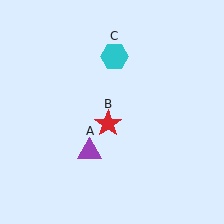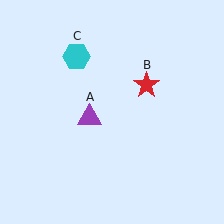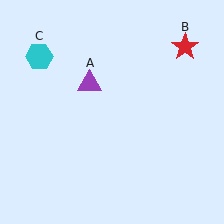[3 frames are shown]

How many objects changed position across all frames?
3 objects changed position: purple triangle (object A), red star (object B), cyan hexagon (object C).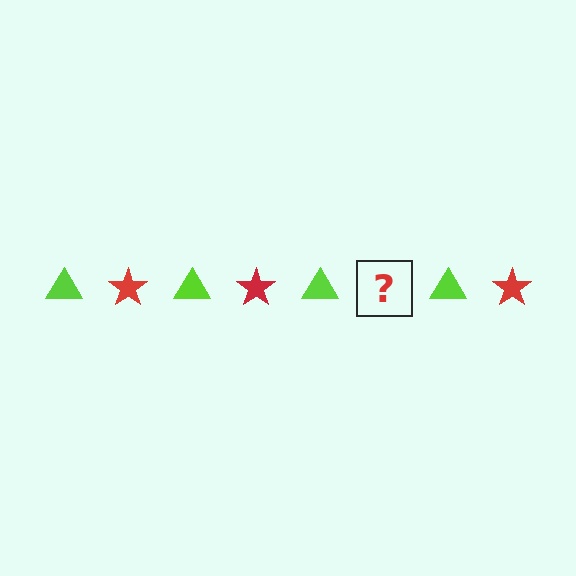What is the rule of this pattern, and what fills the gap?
The rule is that the pattern alternates between lime triangle and red star. The gap should be filled with a red star.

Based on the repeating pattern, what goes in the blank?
The blank should be a red star.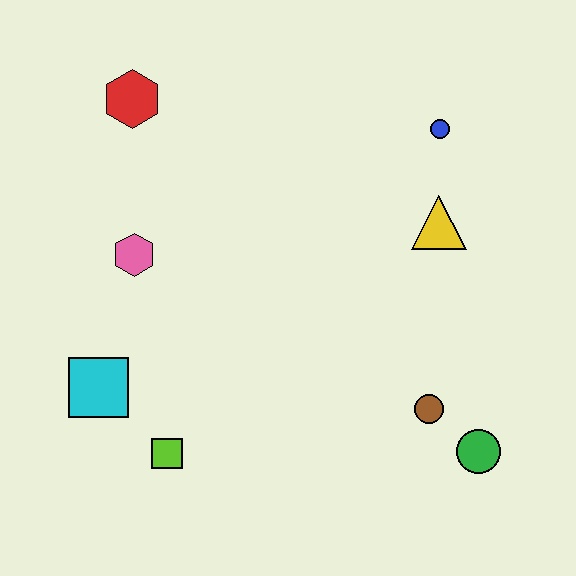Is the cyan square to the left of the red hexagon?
Yes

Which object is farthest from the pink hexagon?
The green circle is farthest from the pink hexagon.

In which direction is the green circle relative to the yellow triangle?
The green circle is below the yellow triangle.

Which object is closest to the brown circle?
The green circle is closest to the brown circle.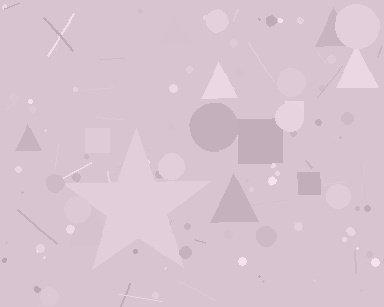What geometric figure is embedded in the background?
A star is embedded in the background.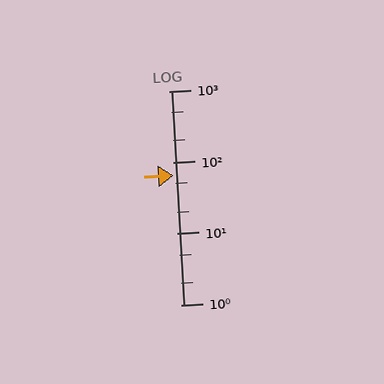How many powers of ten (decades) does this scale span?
The scale spans 3 decades, from 1 to 1000.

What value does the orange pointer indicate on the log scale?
The pointer indicates approximately 65.